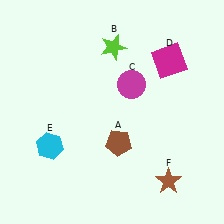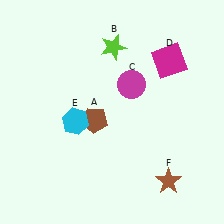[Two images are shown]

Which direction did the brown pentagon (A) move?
The brown pentagon (A) moved left.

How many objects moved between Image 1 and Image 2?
2 objects moved between the two images.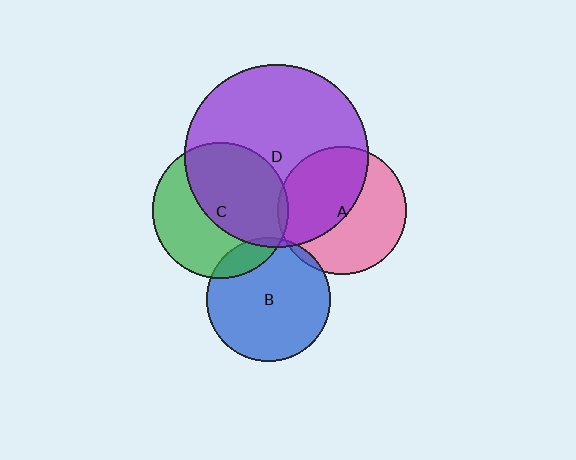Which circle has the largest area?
Circle D (purple).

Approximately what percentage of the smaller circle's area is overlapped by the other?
Approximately 50%.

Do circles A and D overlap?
Yes.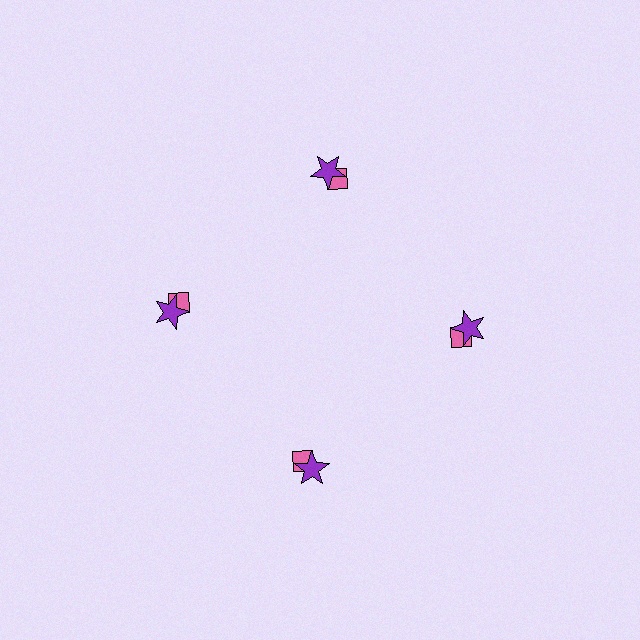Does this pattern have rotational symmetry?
Yes, this pattern has 4-fold rotational symmetry. It looks the same after rotating 90 degrees around the center.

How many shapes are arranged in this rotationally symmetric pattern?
There are 8 shapes, arranged in 4 groups of 2.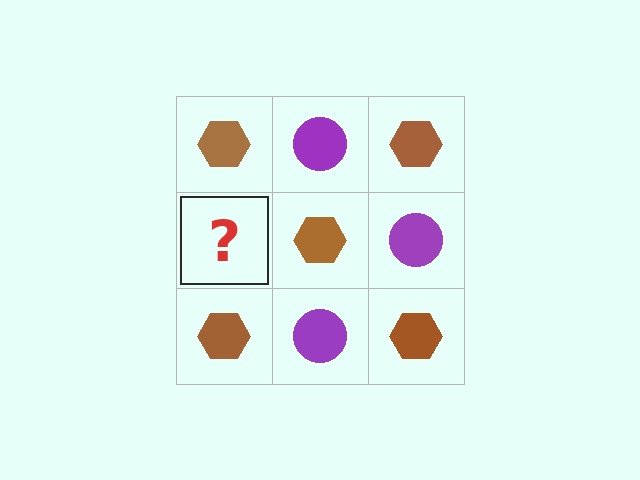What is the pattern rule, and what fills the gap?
The rule is that it alternates brown hexagon and purple circle in a checkerboard pattern. The gap should be filled with a purple circle.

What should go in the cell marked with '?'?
The missing cell should contain a purple circle.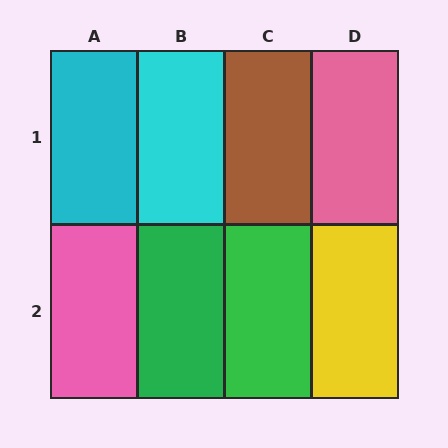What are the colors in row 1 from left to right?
Cyan, cyan, brown, pink.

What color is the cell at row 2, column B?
Green.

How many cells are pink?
2 cells are pink.